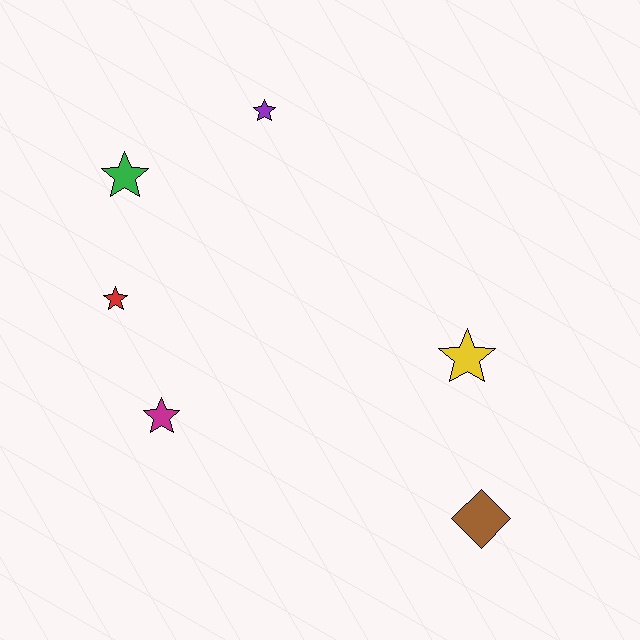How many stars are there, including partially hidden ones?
There are 5 stars.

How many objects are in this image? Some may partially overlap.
There are 6 objects.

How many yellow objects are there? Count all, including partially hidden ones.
There is 1 yellow object.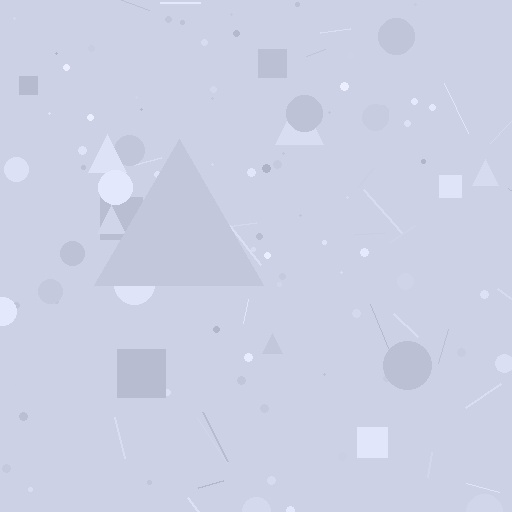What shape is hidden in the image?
A triangle is hidden in the image.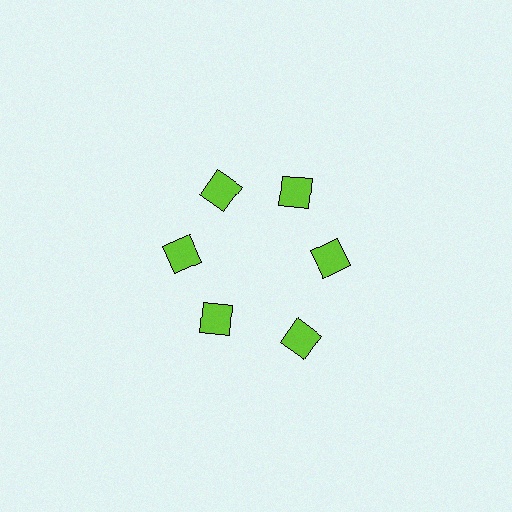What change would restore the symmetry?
The symmetry would be restored by moving it inward, back onto the ring so that all 6 squares sit at equal angles and equal distance from the center.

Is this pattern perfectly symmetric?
No. The 6 lime squares are arranged in a ring, but one element near the 5 o'clock position is pushed outward from the center, breaking the 6-fold rotational symmetry.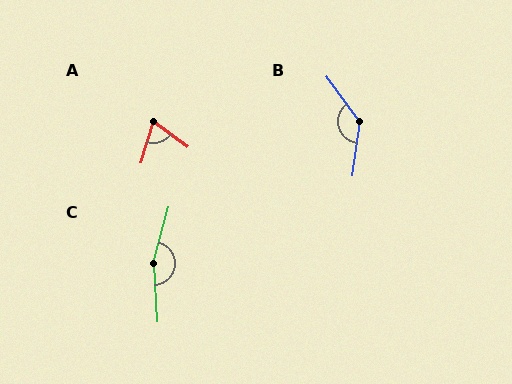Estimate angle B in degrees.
Approximately 136 degrees.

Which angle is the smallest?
A, at approximately 70 degrees.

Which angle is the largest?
C, at approximately 161 degrees.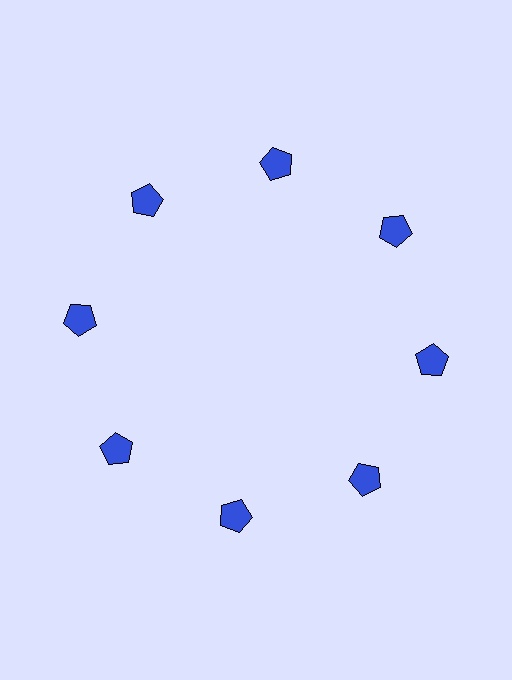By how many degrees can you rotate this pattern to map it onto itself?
The pattern maps onto itself every 45 degrees of rotation.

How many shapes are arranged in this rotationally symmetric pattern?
There are 8 shapes, arranged in 8 groups of 1.